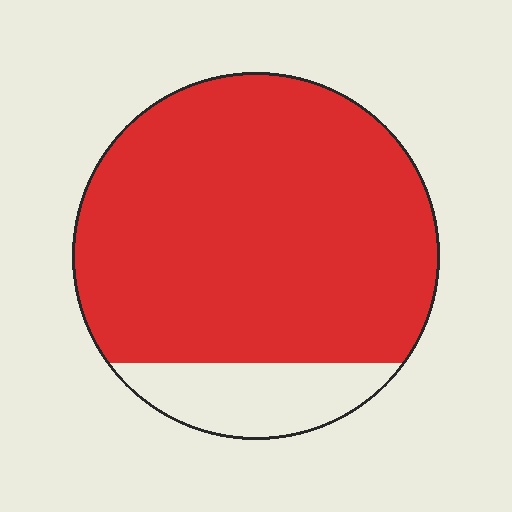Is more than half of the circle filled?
Yes.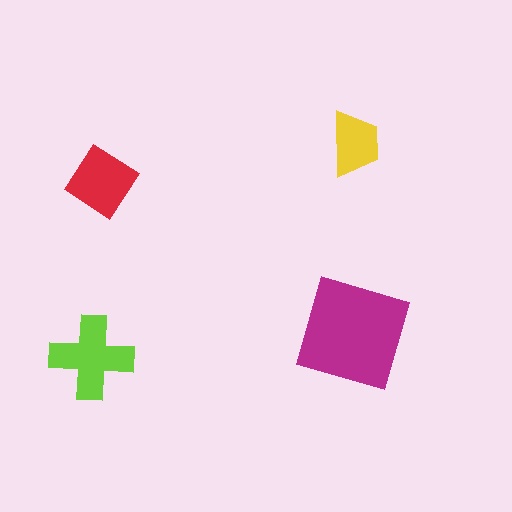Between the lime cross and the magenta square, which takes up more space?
The magenta square.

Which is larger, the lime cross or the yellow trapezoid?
The lime cross.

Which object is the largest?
The magenta square.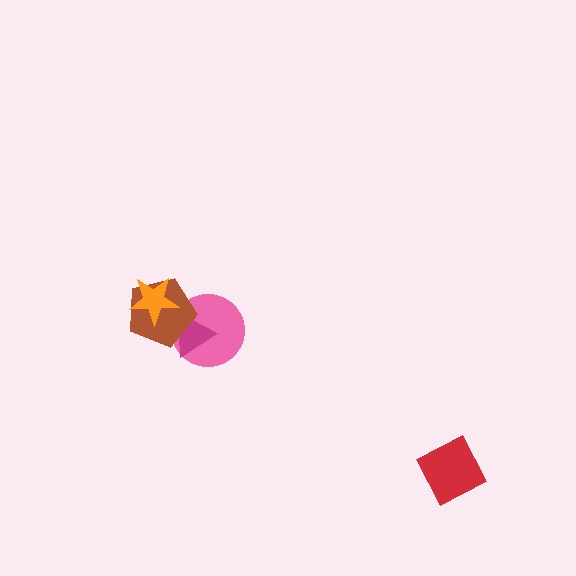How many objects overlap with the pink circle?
2 objects overlap with the pink circle.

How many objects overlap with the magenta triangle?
2 objects overlap with the magenta triangle.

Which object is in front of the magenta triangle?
The brown pentagon is in front of the magenta triangle.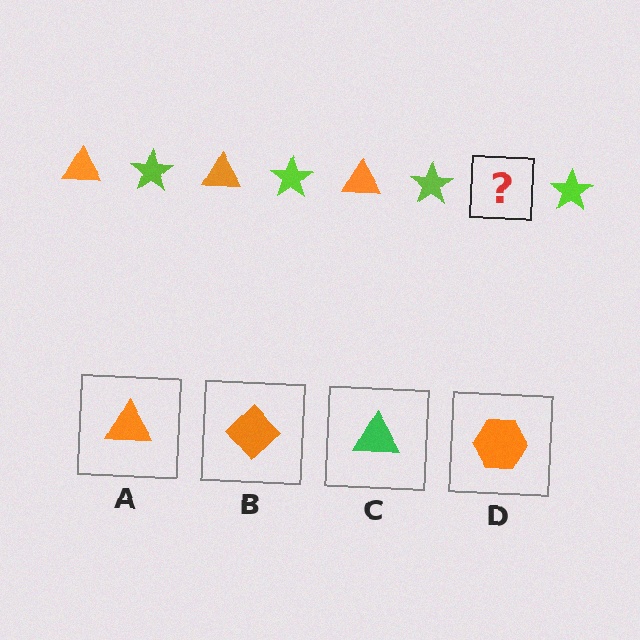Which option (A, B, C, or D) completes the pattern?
A.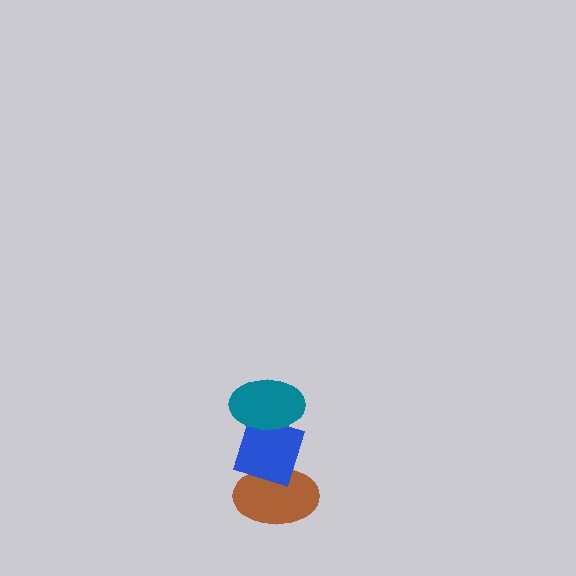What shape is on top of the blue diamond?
The teal ellipse is on top of the blue diamond.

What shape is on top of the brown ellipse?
The blue diamond is on top of the brown ellipse.